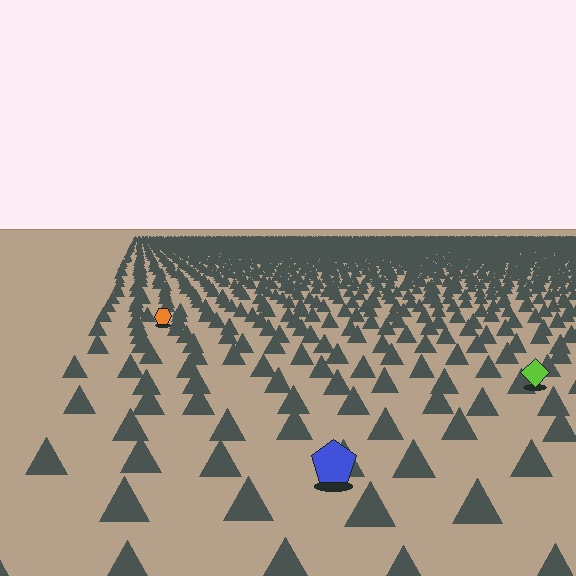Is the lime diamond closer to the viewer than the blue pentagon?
No. The blue pentagon is closer — you can tell from the texture gradient: the ground texture is coarser near it.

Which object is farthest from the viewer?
The orange hexagon is farthest from the viewer. It appears smaller and the ground texture around it is denser.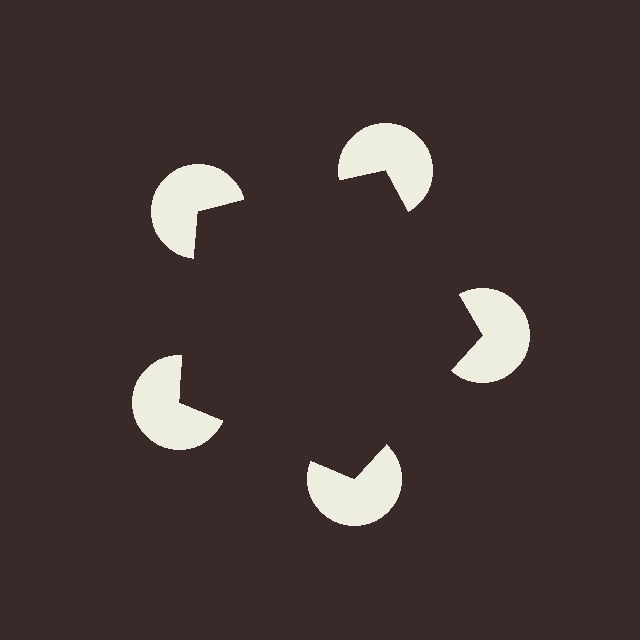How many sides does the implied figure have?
5 sides.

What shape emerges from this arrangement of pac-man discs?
An illusory pentagon — its edges are inferred from the aligned wedge cuts in the pac-man discs, not physically drawn.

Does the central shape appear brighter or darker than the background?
It typically appears slightly darker than the background, even though no actual brightness change is drawn.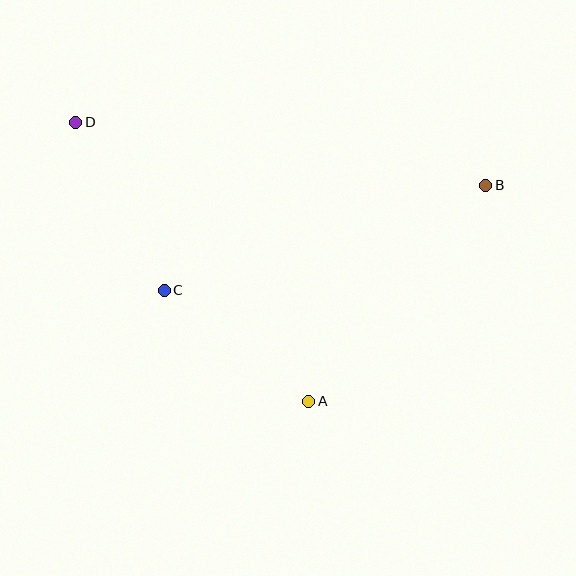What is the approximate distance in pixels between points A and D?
The distance between A and D is approximately 363 pixels.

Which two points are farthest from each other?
Points B and D are farthest from each other.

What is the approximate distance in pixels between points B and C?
The distance between B and C is approximately 338 pixels.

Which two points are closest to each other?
Points A and C are closest to each other.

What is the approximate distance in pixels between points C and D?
The distance between C and D is approximately 190 pixels.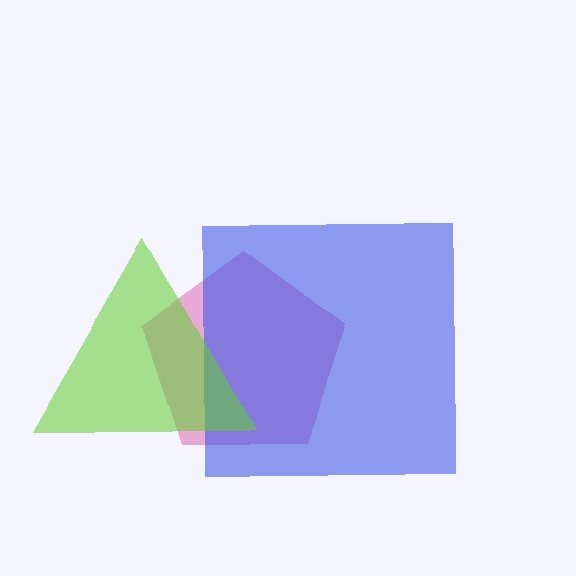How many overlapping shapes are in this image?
There are 3 overlapping shapes in the image.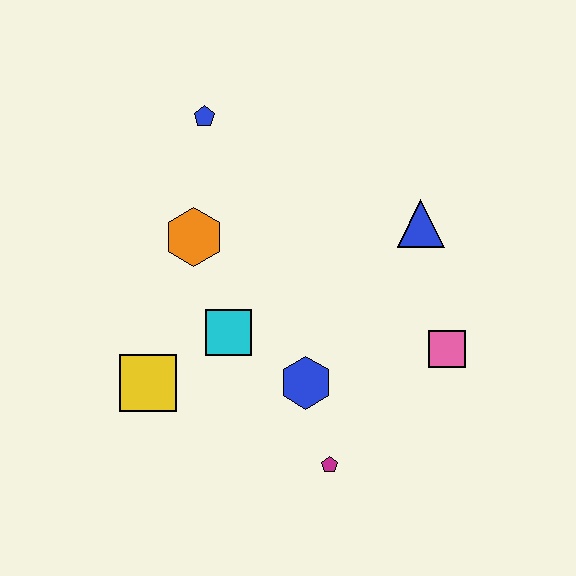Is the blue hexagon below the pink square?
Yes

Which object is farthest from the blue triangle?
The yellow square is farthest from the blue triangle.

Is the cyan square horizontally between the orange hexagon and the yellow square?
No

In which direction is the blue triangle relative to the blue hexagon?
The blue triangle is above the blue hexagon.